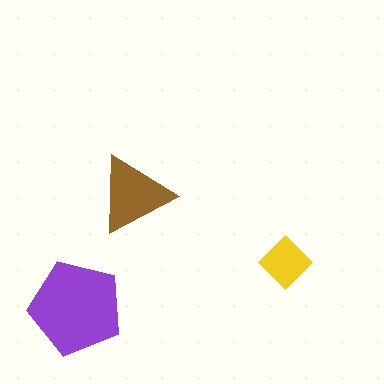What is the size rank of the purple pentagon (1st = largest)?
1st.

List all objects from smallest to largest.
The yellow diamond, the brown triangle, the purple pentagon.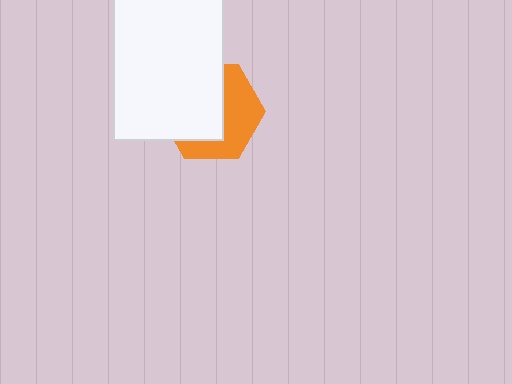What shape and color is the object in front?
The object in front is a white rectangle.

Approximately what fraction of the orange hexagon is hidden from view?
Roughly 55% of the orange hexagon is hidden behind the white rectangle.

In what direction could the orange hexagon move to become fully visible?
The orange hexagon could move toward the lower-right. That would shift it out from behind the white rectangle entirely.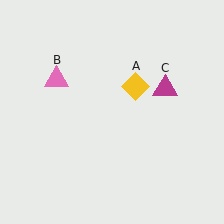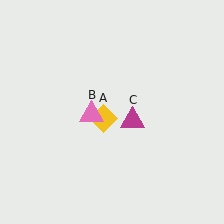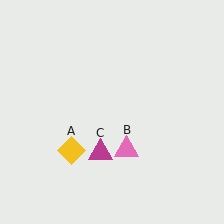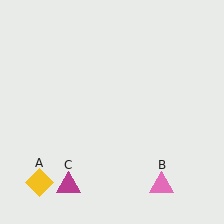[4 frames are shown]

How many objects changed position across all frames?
3 objects changed position: yellow diamond (object A), pink triangle (object B), magenta triangle (object C).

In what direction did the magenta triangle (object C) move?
The magenta triangle (object C) moved down and to the left.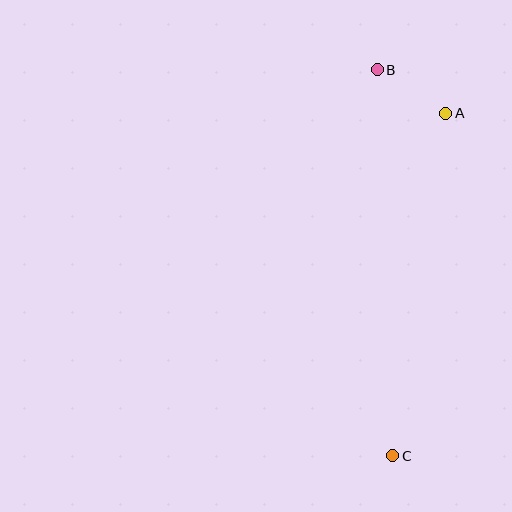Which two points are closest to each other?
Points A and B are closest to each other.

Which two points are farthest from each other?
Points B and C are farthest from each other.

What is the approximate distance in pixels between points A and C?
The distance between A and C is approximately 347 pixels.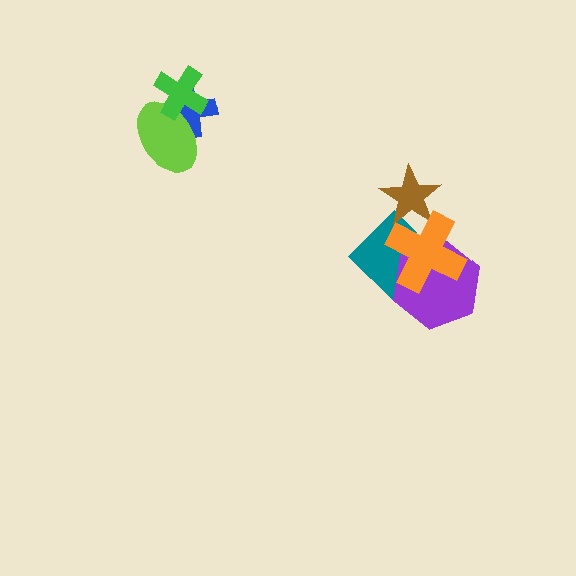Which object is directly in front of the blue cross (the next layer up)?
The lime ellipse is directly in front of the blue cross.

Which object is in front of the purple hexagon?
The orange cross is in front of the purple hexagon.